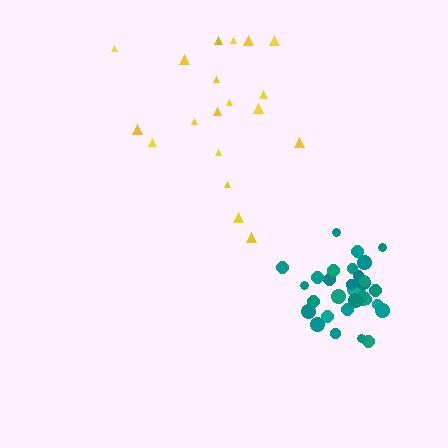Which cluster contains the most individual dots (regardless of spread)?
Teal (34).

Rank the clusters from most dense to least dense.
teal, yellow.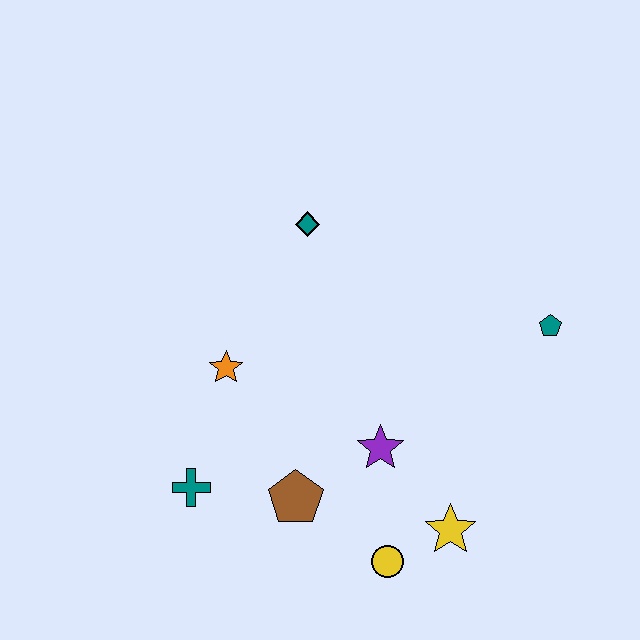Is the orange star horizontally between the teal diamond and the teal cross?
Yes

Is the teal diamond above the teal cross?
Yes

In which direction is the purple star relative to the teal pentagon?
The purple star is to the left of the teal pentagon.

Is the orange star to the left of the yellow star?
Yes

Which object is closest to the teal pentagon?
The purple star is closest to the teal pentagon.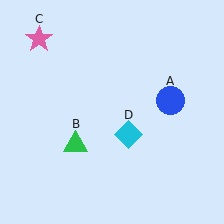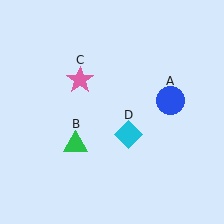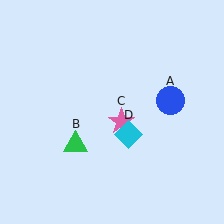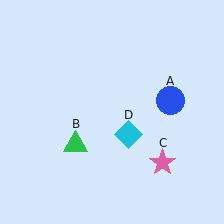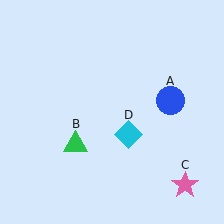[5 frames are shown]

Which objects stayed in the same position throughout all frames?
Blue circle (object A) and green triangle (object B) and cyan diamond (object D) remained stationary.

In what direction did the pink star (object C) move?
The pink star (object C) moved down and to the right.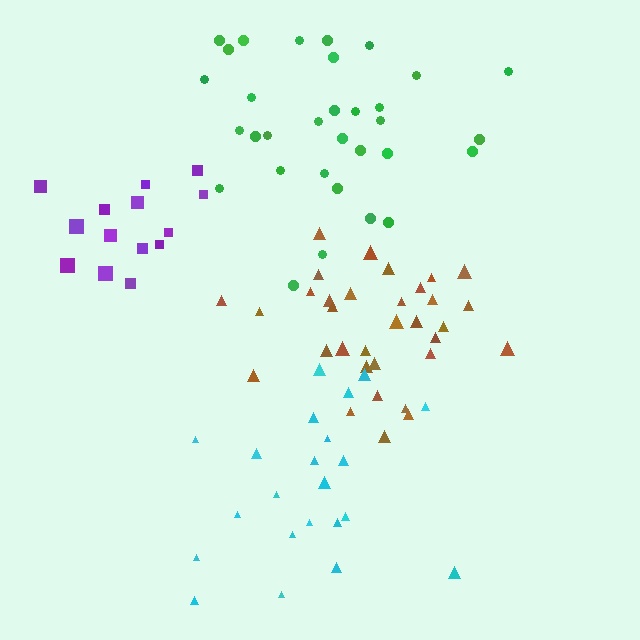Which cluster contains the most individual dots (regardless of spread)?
Brown (33).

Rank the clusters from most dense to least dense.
brown, purple, green, cyan.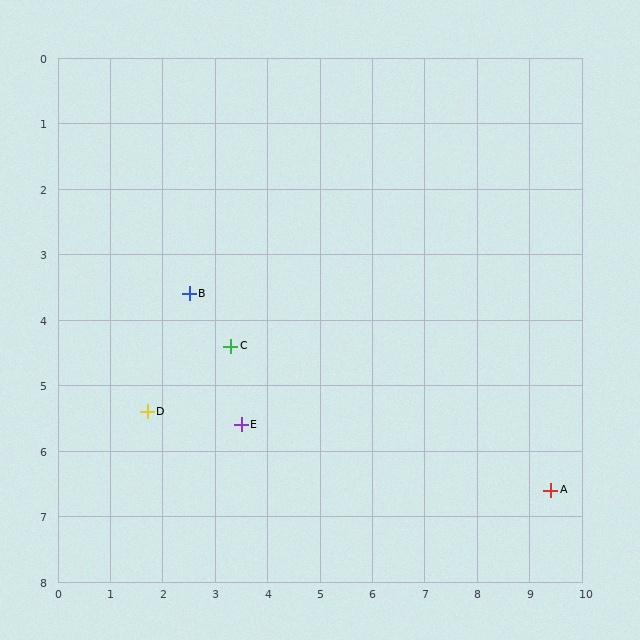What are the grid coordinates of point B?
Point B is at approximately (2.5, 3.6).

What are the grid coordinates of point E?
Point E is at approximately (3.5, 5.6).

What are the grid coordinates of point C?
Point C is at approximately (3.3, 4.4).